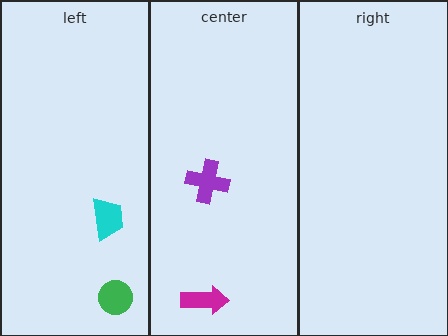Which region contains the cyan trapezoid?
The left region.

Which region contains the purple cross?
The center region.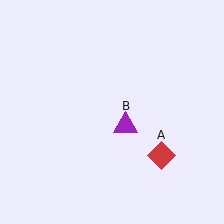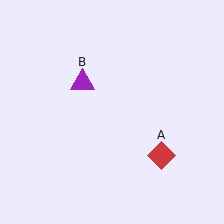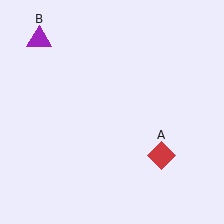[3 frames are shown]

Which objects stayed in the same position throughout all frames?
Red diamond (object A) remained stationary.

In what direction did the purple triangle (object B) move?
The purple triangle (object B) moved up and to the left.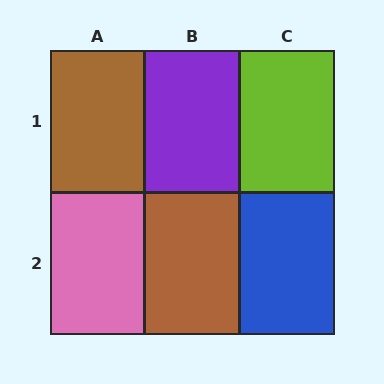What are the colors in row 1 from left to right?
Brown, purple, lime.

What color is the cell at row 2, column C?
Blue.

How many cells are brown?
2 cells are brown.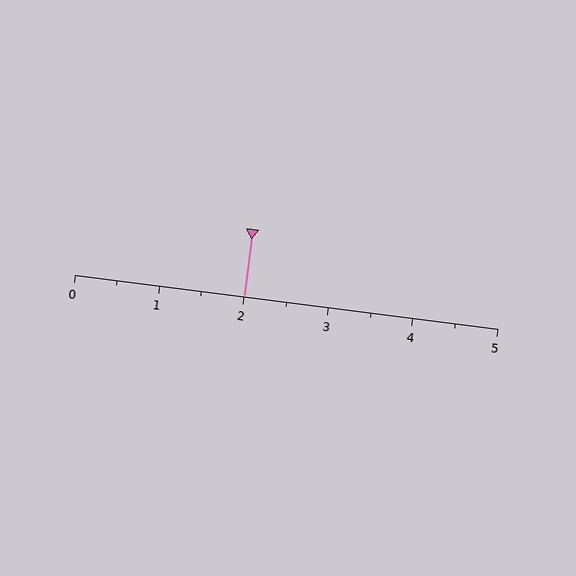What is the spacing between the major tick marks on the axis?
The major ticks are spaced 1 apart.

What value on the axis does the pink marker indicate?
The marker indicates approximately 2.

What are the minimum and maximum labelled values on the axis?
The axis runs from 0 to 5.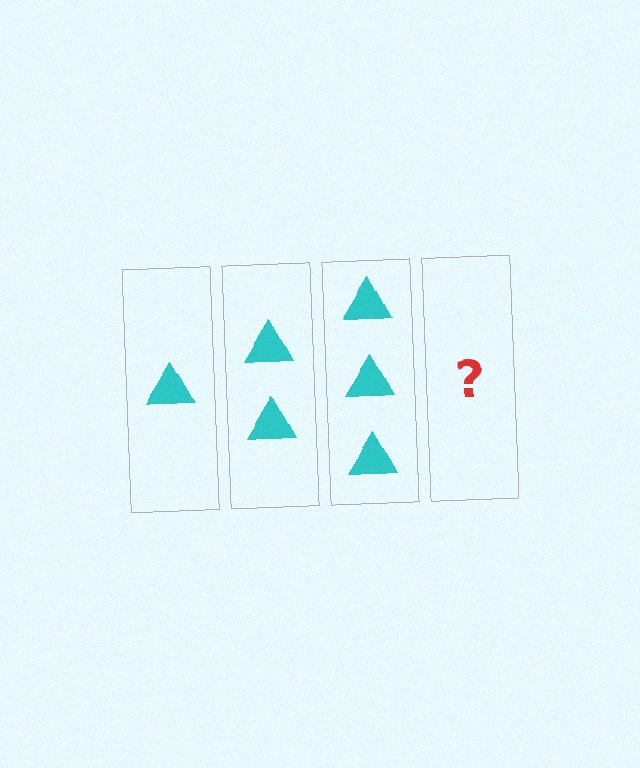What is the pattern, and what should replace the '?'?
The pattern is that each step adds one more triangle. The '?' should be 4 triangles.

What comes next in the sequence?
The next element should be 4 triangles.